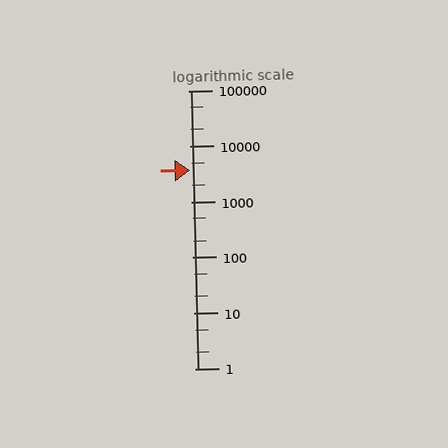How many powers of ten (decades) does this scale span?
The scale spans 5 decades, from 1 to 100000.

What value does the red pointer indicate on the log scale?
The pointer indicates approximately 3700.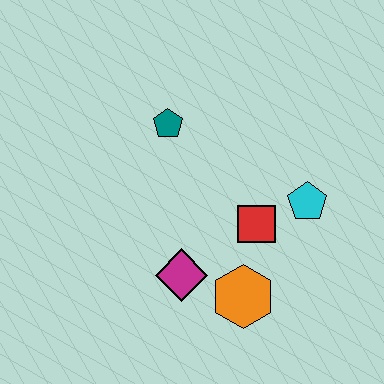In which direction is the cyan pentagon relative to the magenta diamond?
The cyan pentagon is to the right of the magenta diamond.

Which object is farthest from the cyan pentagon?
The teal pentagon is farthest from the cyan pentagon.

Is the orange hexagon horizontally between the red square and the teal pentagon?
Yes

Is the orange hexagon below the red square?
Yes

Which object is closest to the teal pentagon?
The red square is closest to the teal pentagon.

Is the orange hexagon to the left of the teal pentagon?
No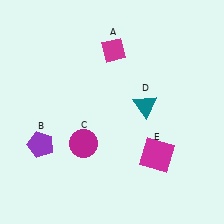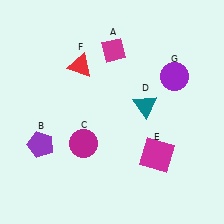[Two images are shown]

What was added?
A red triangle (F), a purple circle (G) were added in Image 2.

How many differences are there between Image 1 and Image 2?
There are 2 differences between the two images.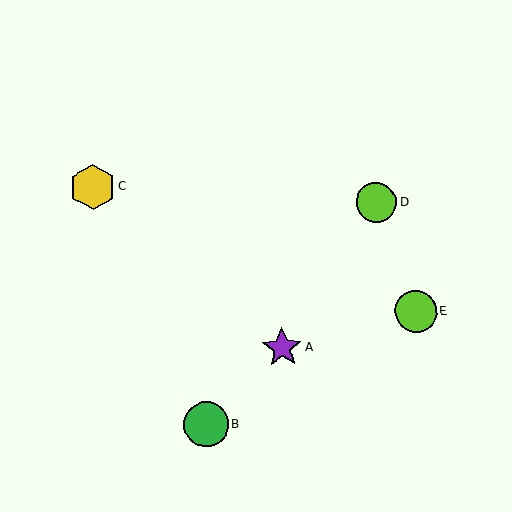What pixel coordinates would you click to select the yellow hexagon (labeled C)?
Click at (93, 187) to select the yellow hexagon C.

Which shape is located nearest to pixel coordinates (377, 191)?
The lime circle (labeled D) at (376, 202) is nearest to that location.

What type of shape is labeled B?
Shape B is a green circle.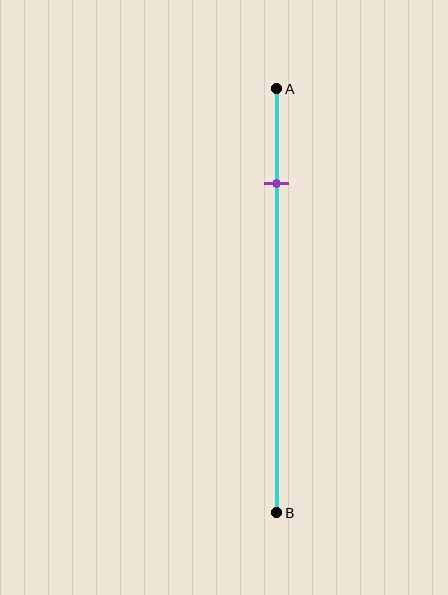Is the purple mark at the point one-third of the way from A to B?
No, the mark is at about 20% from A, not at the 33% one-third point.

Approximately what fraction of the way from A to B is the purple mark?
The purple mark is approximately 20% of the way from A to B.